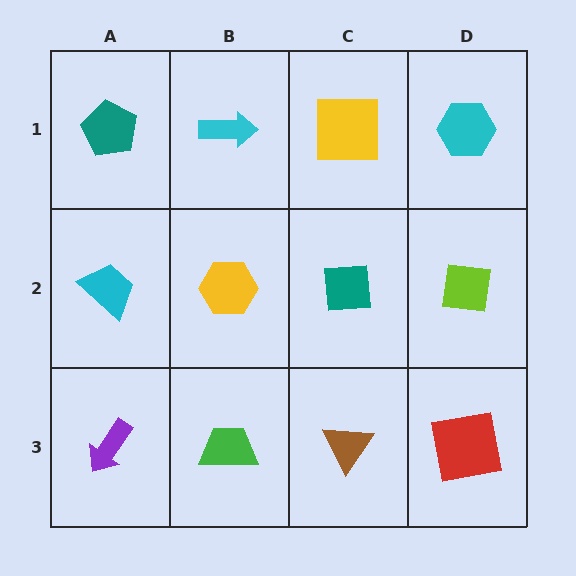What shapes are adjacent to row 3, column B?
A yellow hexagon (row 2, column B), a purple arrow (row 3, column A), a brown triangle (row 3, column C).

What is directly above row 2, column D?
A cyan hexagon.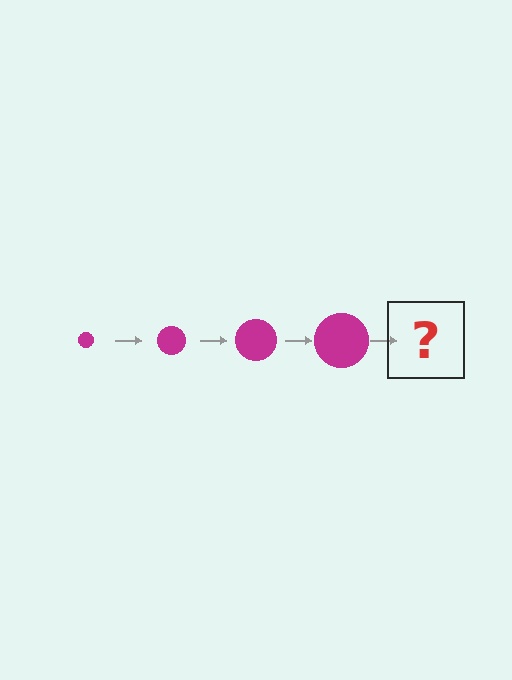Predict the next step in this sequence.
The next step is a magenta circle, larger than the previous one.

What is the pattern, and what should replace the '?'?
The pattern is that the circle gets progressively larger each step. The '?' should be a magenta circle, larger than the previous one.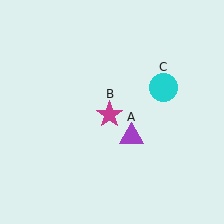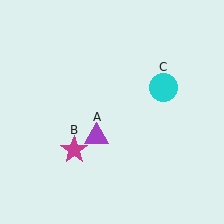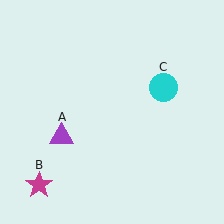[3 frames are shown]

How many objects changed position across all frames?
2 objects changed position: purple triangle (object A), magenta star (object B).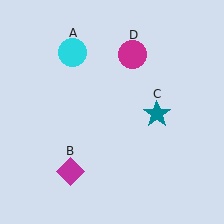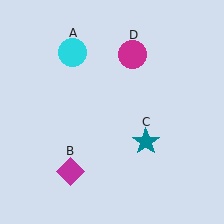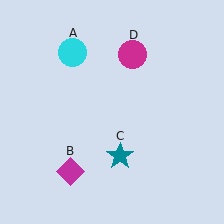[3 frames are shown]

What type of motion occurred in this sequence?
The teal star (object C) rotated clockwise around the center of the scene.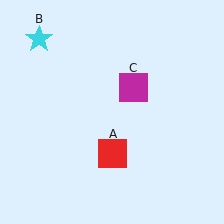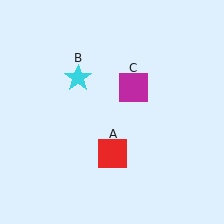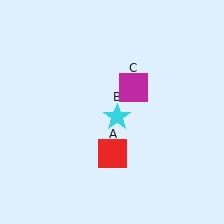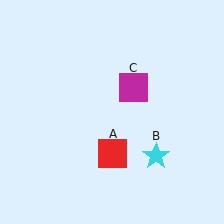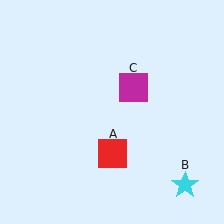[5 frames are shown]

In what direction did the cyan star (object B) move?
The cyan star (object B) moved down and to the right.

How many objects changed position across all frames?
1 object changed position: cyan star (object B).